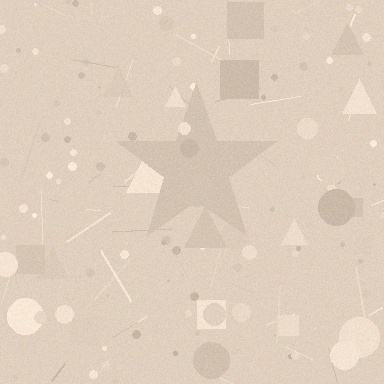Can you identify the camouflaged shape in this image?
The camouflaged shape is a star.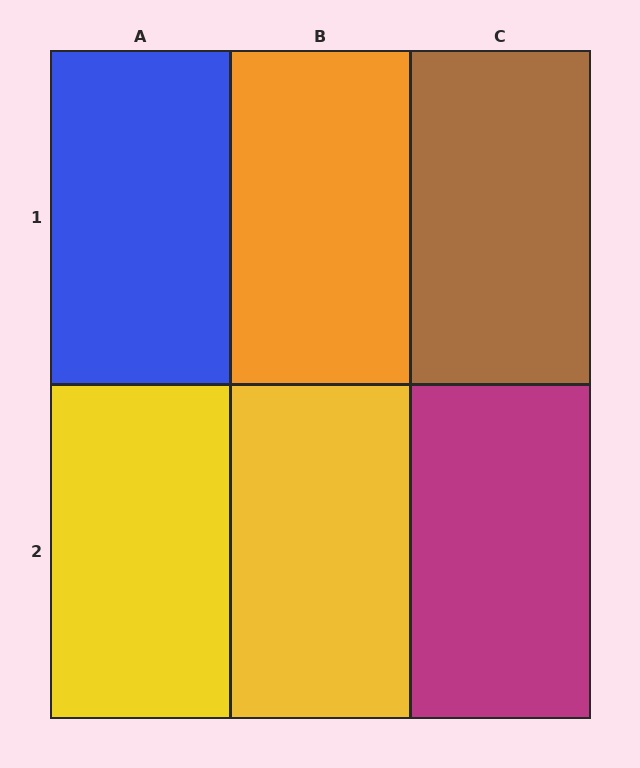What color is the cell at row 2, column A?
Yellow.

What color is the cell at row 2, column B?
Yellow.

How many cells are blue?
1 cell is blue.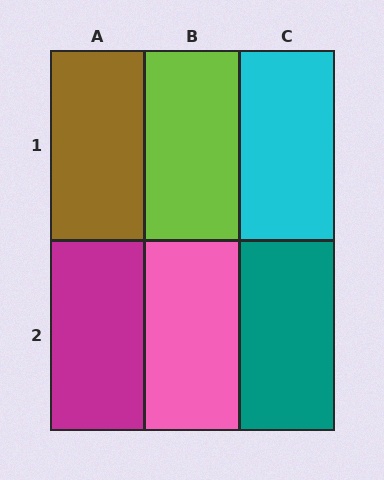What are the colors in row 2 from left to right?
Magenta, pink, teal.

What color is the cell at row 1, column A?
Brown.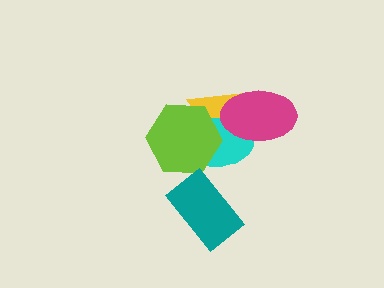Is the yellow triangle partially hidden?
Yes, it is partially covered by another shape.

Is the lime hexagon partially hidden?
No, no other shape covers it.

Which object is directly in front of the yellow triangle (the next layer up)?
The cyan ellipse is directly in front of the yellow triangle.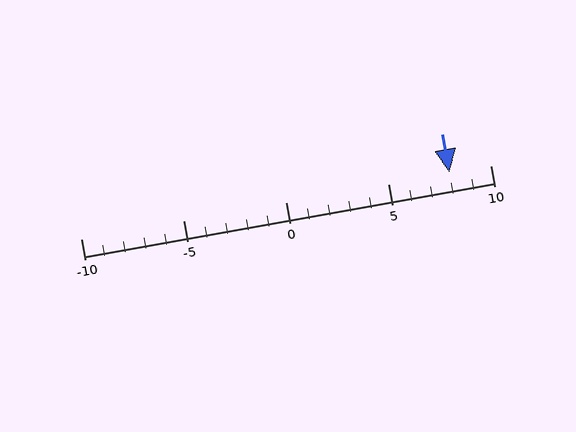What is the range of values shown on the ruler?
The ruler shows values from -10 to 10.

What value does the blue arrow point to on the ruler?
The blue arrow points to approximately 8.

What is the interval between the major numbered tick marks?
The major tick marks are spaced 5 units apart.